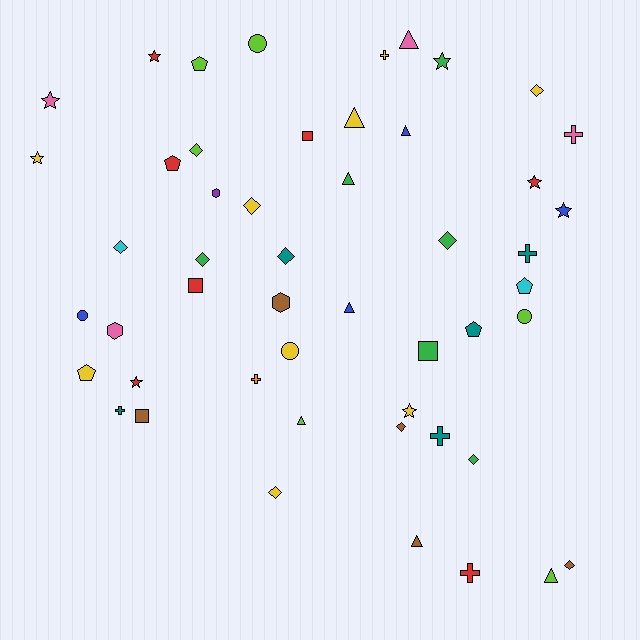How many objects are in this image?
There are 50 objects.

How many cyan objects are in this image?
There are 2 cyan objects.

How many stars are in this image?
There are 8 stars.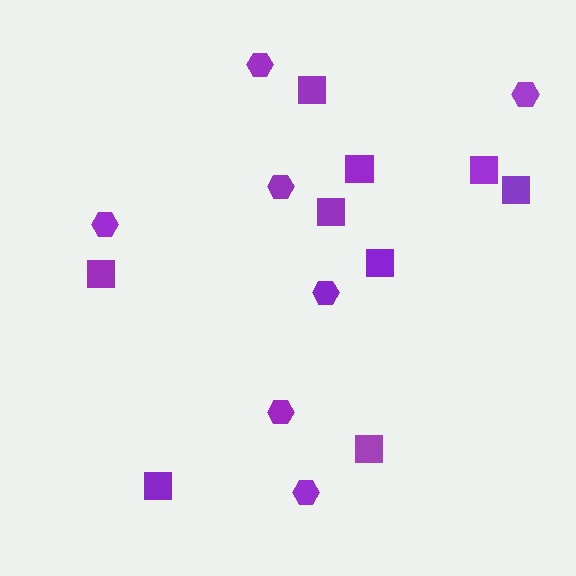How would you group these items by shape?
There are 2 groups: one group of squares (9) and one group of hexagons (7).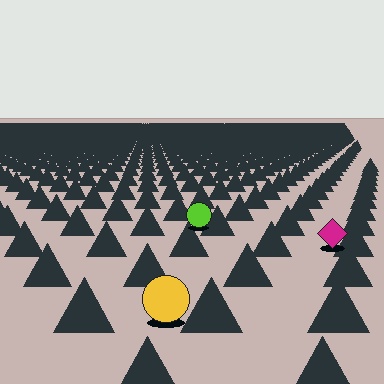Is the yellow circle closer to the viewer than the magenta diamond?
Yes. The yellow circle is closer — you can tell from the texture gradient: the ground texture is coarser near it.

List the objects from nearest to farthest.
From nearest to farthest: the yellow circle, the magenta diamond, the lime circle.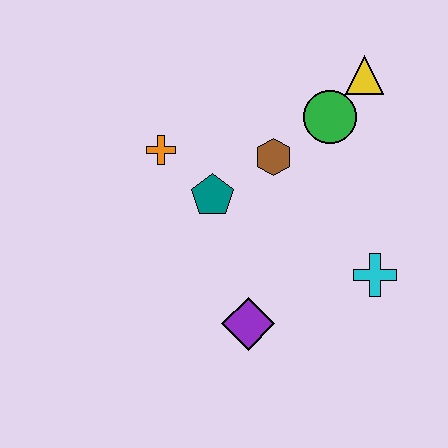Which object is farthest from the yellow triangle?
The purple diamond is farthest from the yellow triangle.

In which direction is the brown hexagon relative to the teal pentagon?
The brown hexagon is to the right of the teal pentagon.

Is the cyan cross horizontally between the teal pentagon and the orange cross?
No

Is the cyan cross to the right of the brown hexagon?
Yes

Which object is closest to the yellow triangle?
The green circle is closest to the yellow triangle.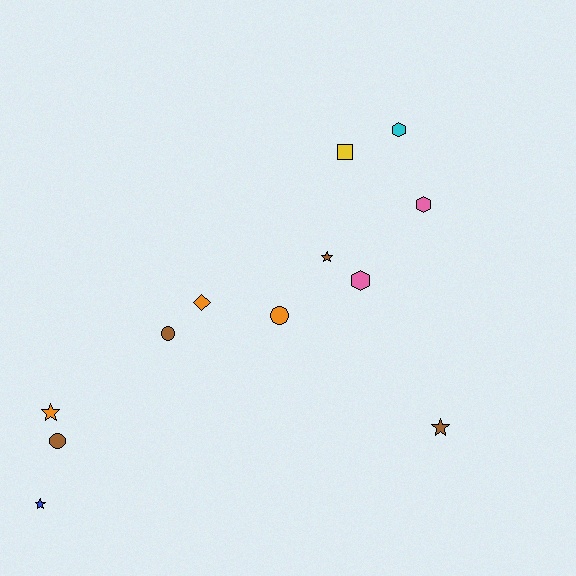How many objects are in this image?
There are 12 objects.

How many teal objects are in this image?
There are no teal objects.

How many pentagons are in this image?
There are no pentagons.